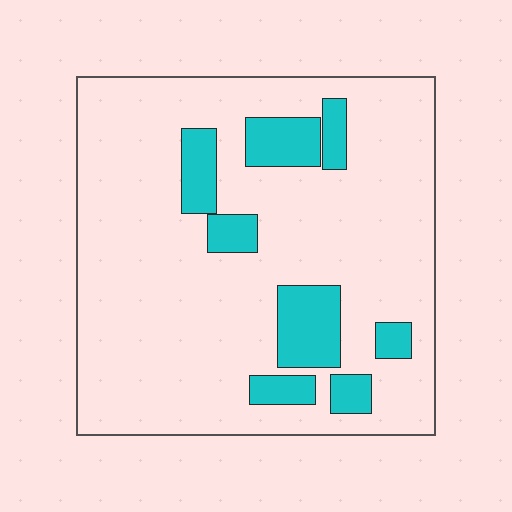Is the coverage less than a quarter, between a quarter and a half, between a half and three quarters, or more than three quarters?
Less than a quarter.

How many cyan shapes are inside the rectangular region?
8.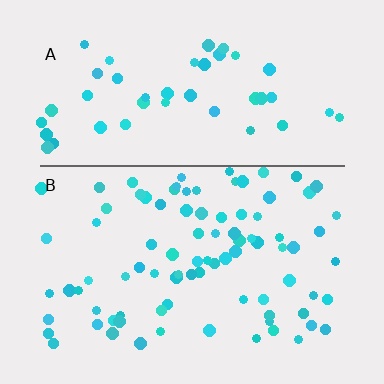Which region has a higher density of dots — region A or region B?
B (the bottom).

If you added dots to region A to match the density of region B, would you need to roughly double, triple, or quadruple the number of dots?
Approximately double.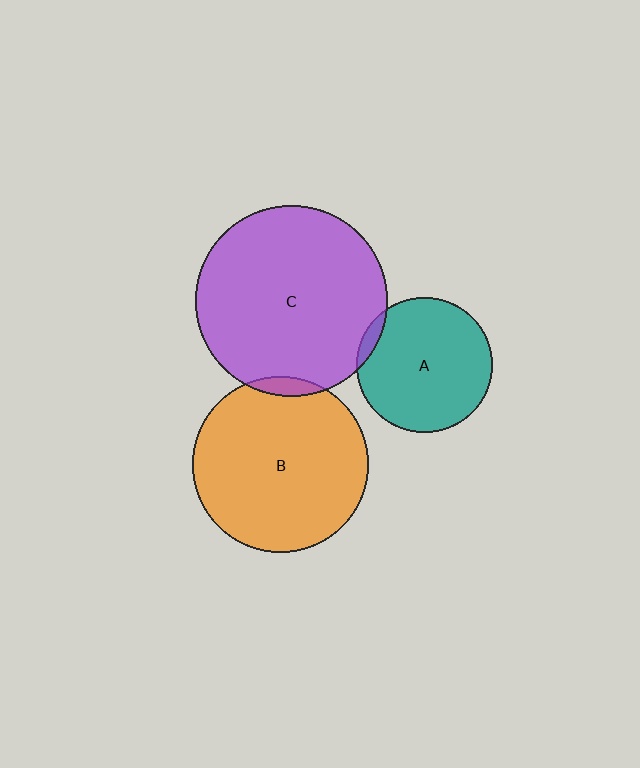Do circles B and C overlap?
Yes.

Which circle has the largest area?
Circle C (purple).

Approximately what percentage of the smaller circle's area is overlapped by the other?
Approximately 5%.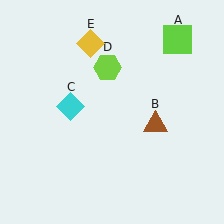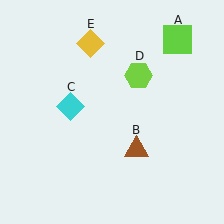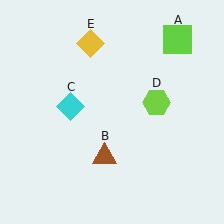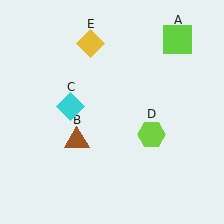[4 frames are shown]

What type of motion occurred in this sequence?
The brown triangle (object B), lime hexagon (object D) rotated clockwise around the center of the scene.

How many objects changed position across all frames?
2 objects changed position: brown triangle (object B), lime hexagon (object D).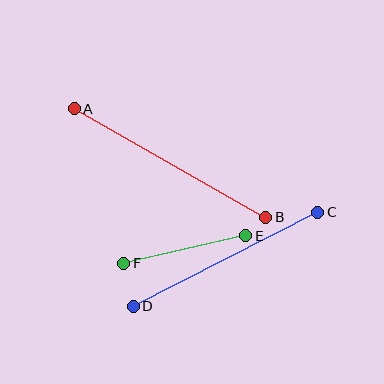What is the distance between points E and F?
The distance is approximately 125 pixels.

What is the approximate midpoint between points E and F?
The midpoint is at approximately (185, 250) pixels.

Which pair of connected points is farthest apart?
Points A and B are farthest apart.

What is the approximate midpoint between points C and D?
The midpoint is at approximately (225, 259) pixels.